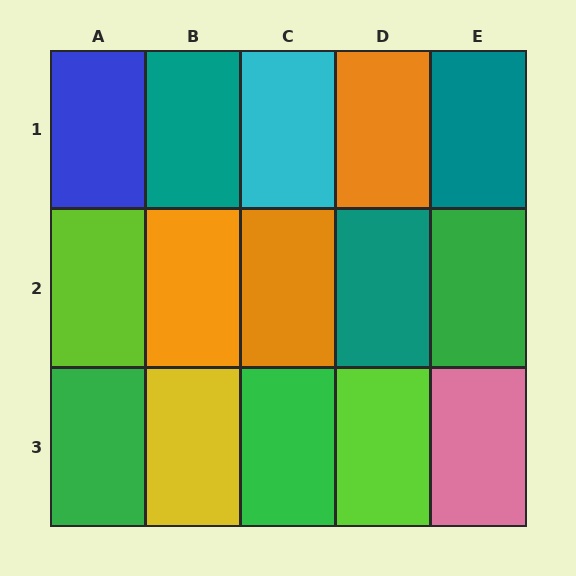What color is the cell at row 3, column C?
Green.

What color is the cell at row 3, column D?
Lime.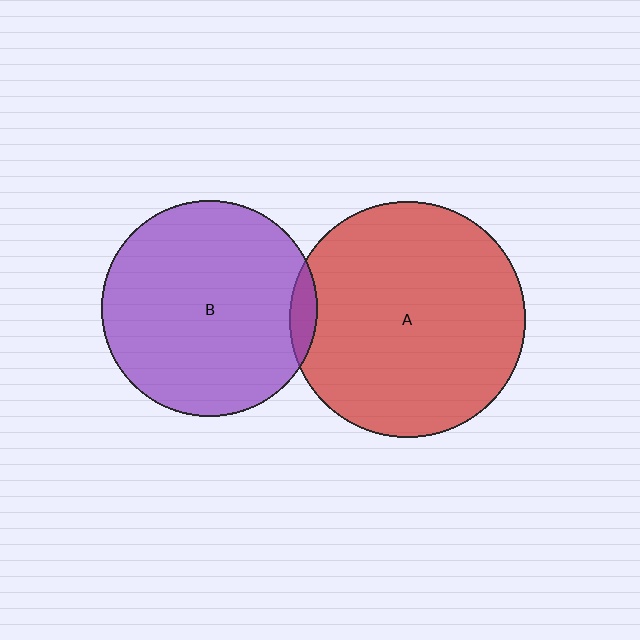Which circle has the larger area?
Circle A (red).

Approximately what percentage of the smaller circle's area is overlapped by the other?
Approximately 5%.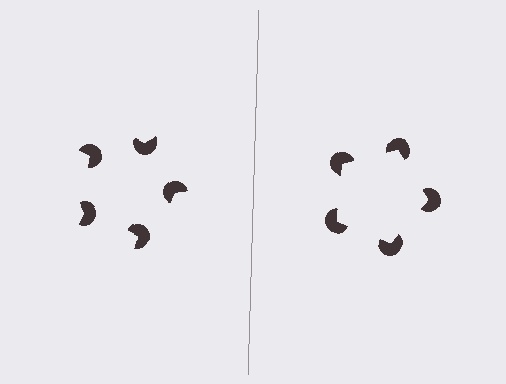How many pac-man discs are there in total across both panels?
10 — 5 on each side.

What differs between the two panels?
The pac-man discs are positioned identically on both sides; only the wedge orientations differ. On the right they align to a pentagon; on the left they are misaligned.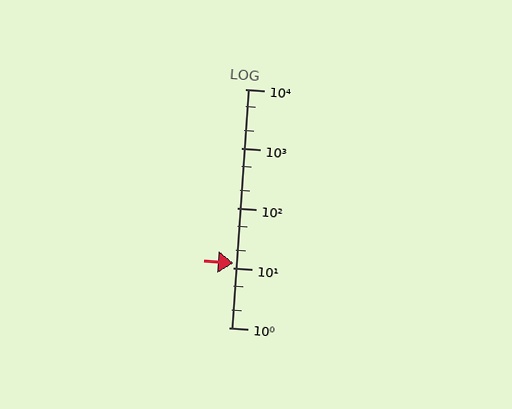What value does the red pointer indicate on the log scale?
The pointer indicates approximately 12.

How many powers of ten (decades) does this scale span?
The scale spans 4 decades, from 1 to 10000.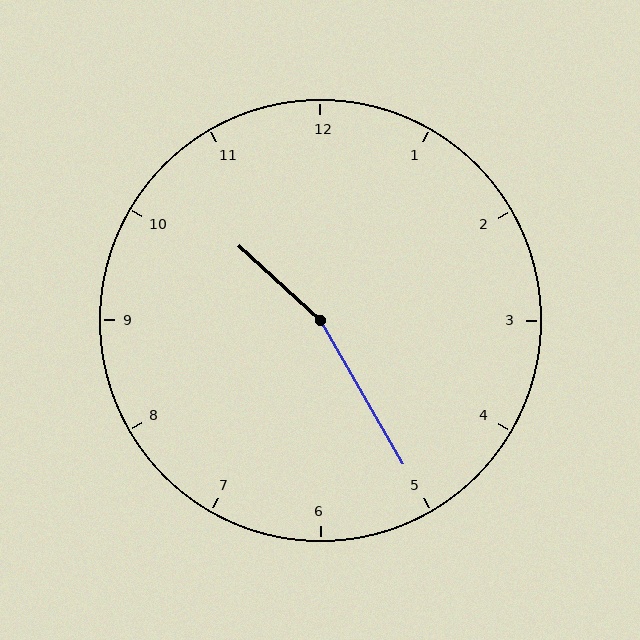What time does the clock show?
10:25.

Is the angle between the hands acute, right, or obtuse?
It is obtuse.